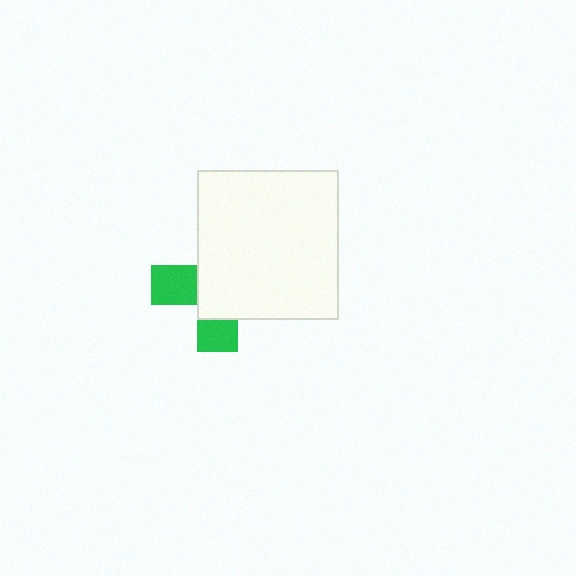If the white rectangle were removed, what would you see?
You would see the complete green cross.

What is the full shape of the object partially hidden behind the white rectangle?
The partially hidden object is a green cross.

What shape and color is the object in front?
The object in front is a white rectangle.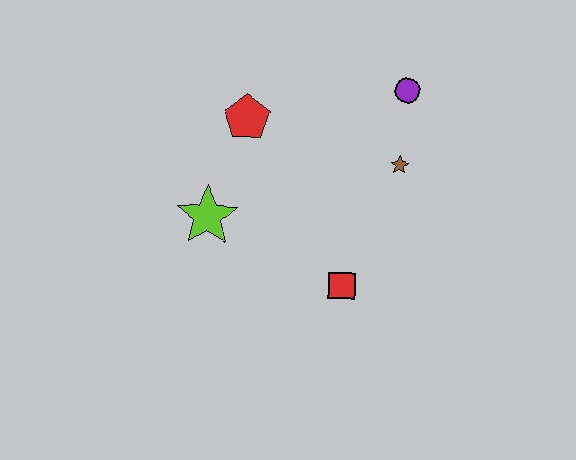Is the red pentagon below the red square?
No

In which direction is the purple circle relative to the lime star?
The purple circle is to the right of the lime star.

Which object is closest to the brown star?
The purple circle is closest to the brown star.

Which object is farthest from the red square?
The purple circle is farthest from the red square.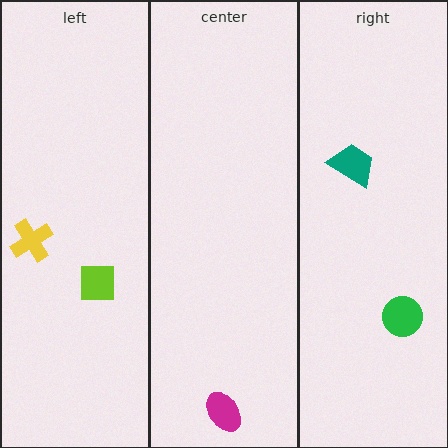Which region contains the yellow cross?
The left region.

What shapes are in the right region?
The teal trapezoid, the green circle.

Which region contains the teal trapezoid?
The right region.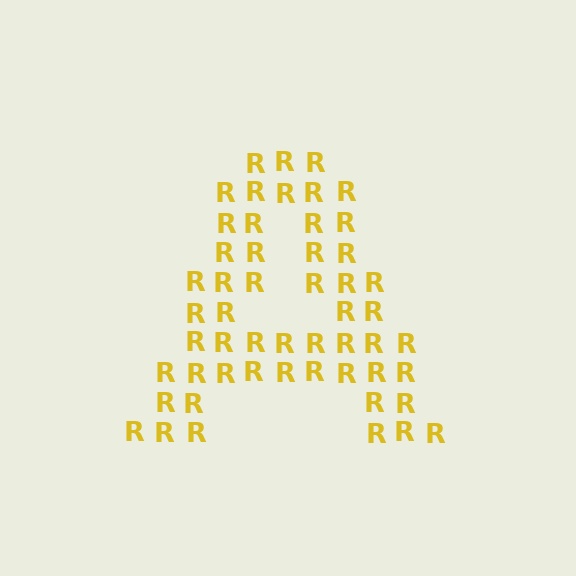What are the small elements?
The small elements are letter R's.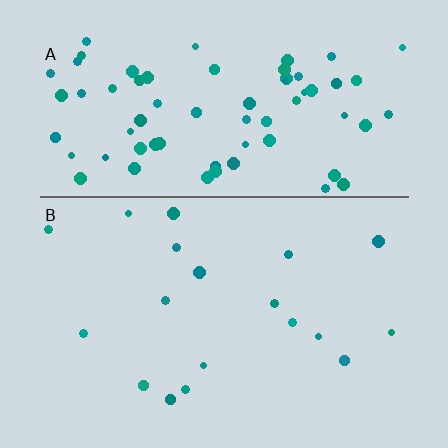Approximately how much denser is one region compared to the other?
Approximately 3.9× — region A over region B.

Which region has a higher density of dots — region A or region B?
A (the top).